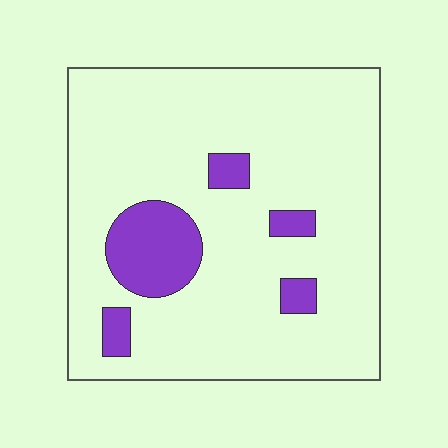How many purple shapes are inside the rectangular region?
5.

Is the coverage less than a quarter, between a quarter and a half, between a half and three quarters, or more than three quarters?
Less than a quarter.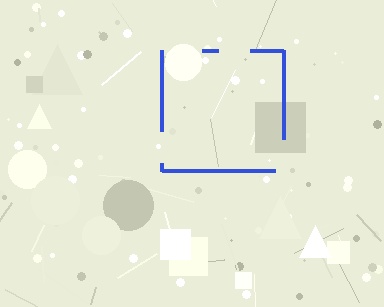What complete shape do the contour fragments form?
The contour fragments form a square.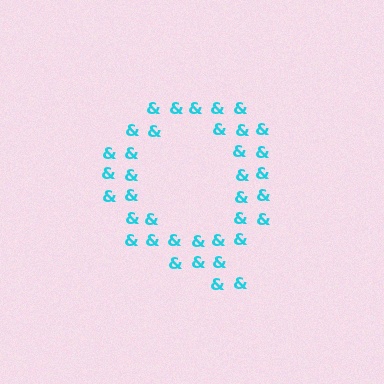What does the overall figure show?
The overall figure shows the letter Q.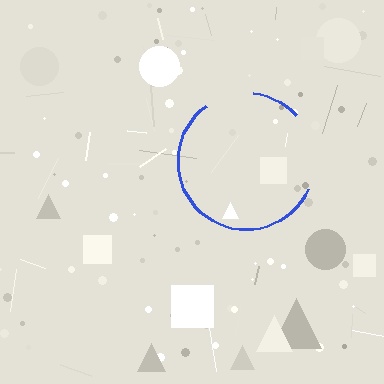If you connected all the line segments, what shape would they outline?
They would outline a circle.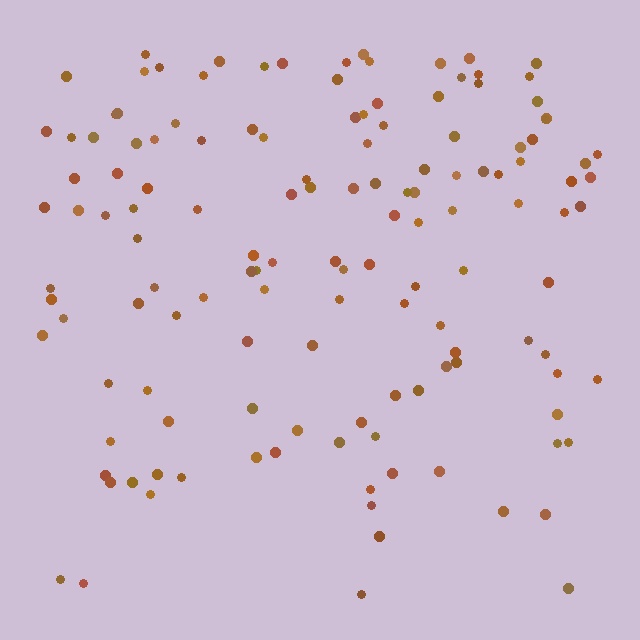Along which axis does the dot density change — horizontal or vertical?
Vertical.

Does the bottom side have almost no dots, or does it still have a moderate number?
Still a moderate number, just noticeably fewer than the top.